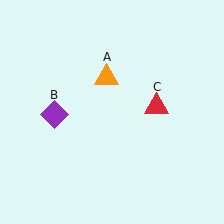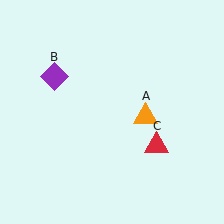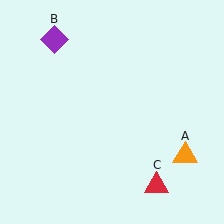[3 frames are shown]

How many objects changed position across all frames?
3 objects changed position: orange triangle (object A), purple diamond (object B), red triangle (object C).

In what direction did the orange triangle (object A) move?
The orange triangle (object A) moved down and to the right.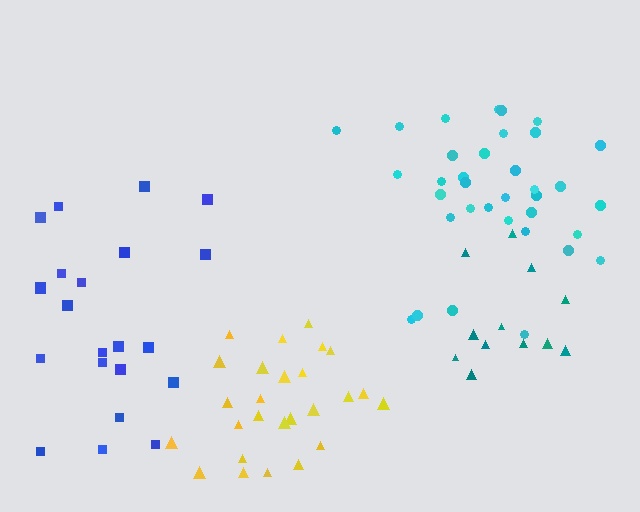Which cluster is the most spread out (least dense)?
Blue.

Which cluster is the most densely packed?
Cyan.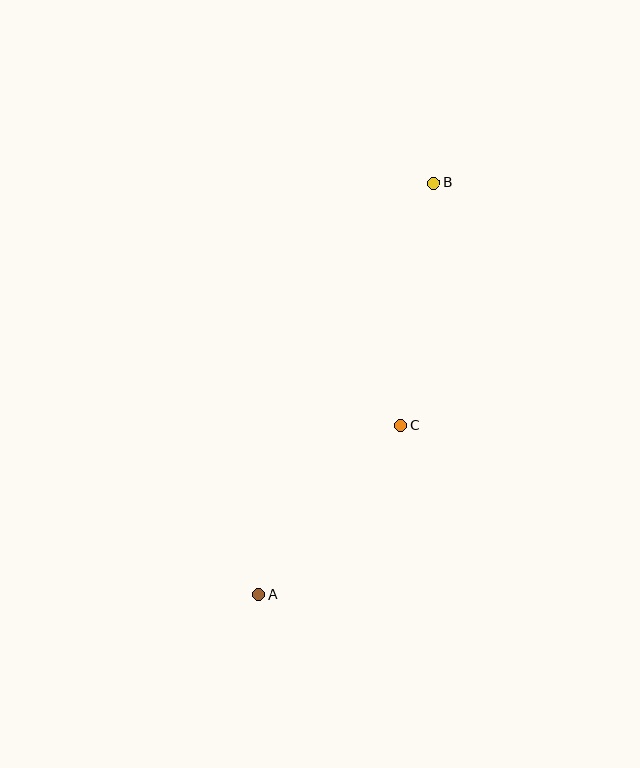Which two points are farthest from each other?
Points A and B are farthest from each other.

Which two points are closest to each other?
Points A and C are closest to each other.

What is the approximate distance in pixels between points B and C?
The distance between B and C is approximately 245 pixels.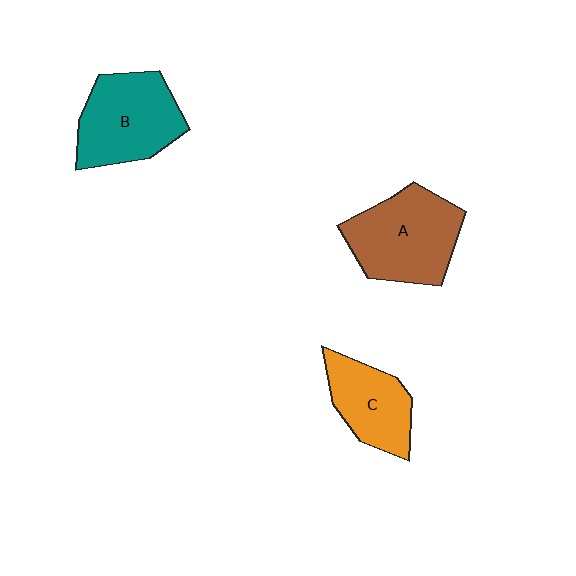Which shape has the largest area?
Shape A (brown).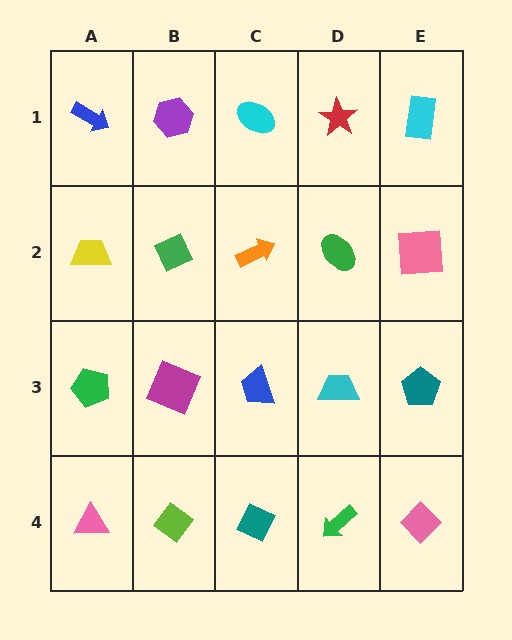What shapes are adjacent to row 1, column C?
An orange arrow (row 2, column C), a purple hexagon (row 1, column B), a red star (row 1, column D).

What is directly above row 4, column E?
A teal pentagon.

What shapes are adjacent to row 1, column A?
A yellow trapezoid (row 2, column A), a purple hexagon (row 1, column B).